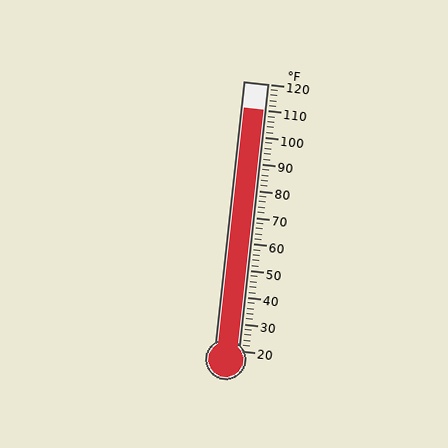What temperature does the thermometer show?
The thermometer shows approximately 110°F.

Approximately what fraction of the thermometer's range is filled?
The thermometer is filled to approximately 90% of its range.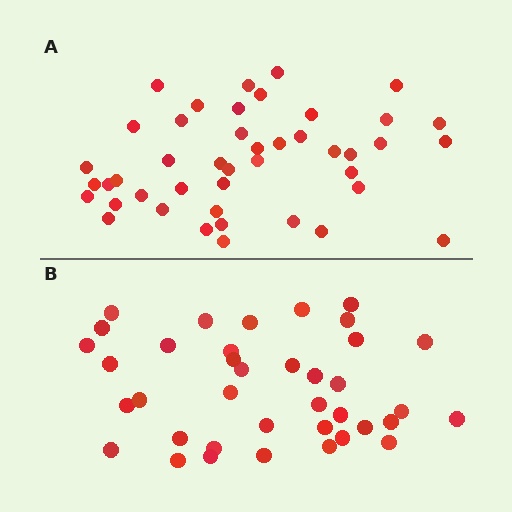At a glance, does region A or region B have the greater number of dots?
Region A (the top region) has more dots.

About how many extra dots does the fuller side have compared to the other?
Region A has about 6 more dots than region B.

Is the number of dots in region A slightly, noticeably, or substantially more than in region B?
Region A has only slightly more — the two regions are fairly close. The ratio is roughly 1.2 to 1.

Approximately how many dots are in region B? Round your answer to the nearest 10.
About 40 dots. (The exact count is 38, which rounds to 40.)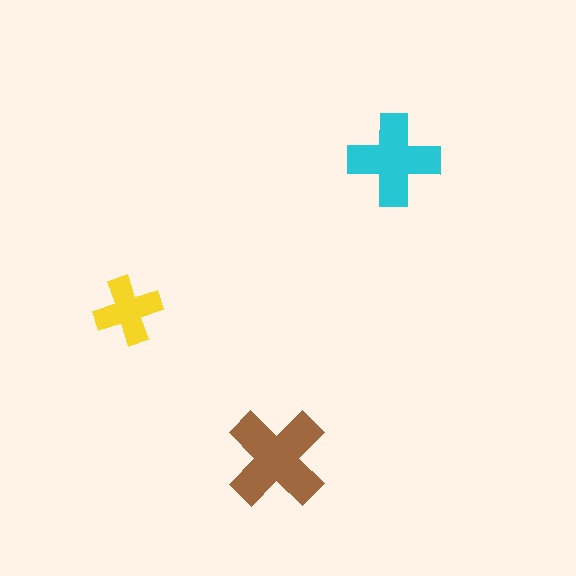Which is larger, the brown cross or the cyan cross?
The brown one.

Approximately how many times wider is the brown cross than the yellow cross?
About 1.5 times wider.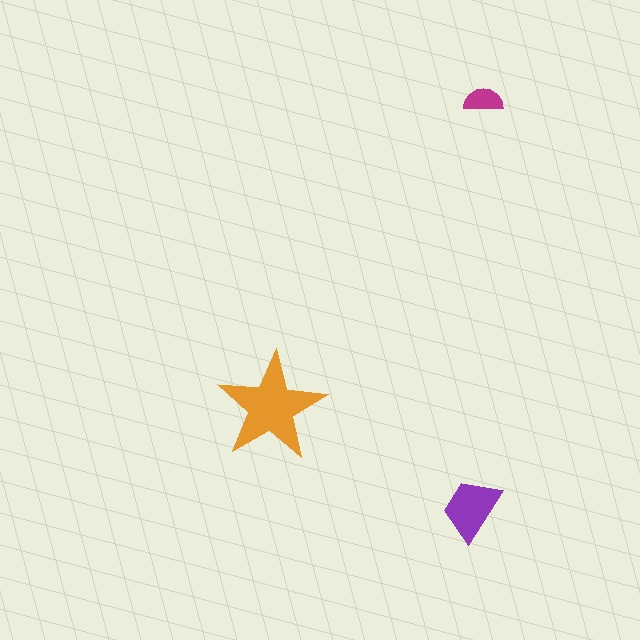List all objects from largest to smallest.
The orange star, the purple trapezoid, the magenta semicircle.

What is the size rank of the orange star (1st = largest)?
1st.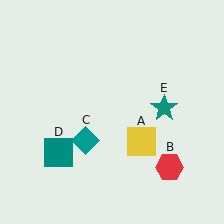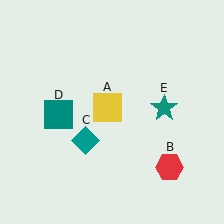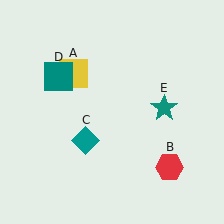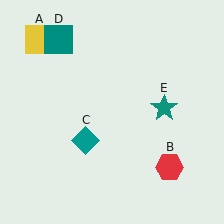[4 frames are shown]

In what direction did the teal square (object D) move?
The teal square (object D) moved up.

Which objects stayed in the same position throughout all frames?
Red hexagon (object B) and teal diamond (object C) and teal star (object E) remained stationary.